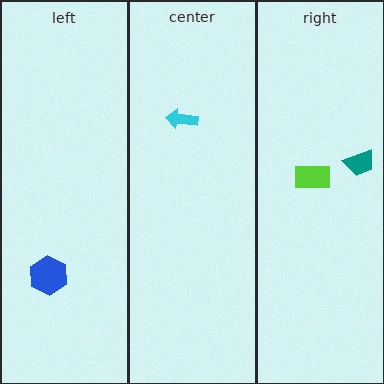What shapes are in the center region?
The cyan arrow.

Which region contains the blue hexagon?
The left region.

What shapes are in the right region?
The teal trapezoid, the lime rectangle.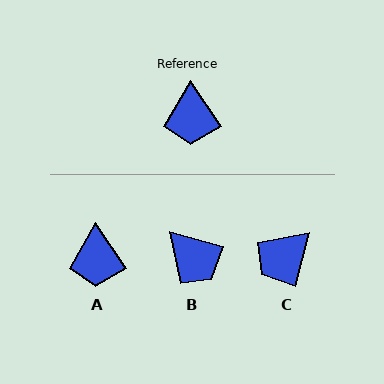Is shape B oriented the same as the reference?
No, it is off by about 40 degrees.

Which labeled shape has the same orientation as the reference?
A.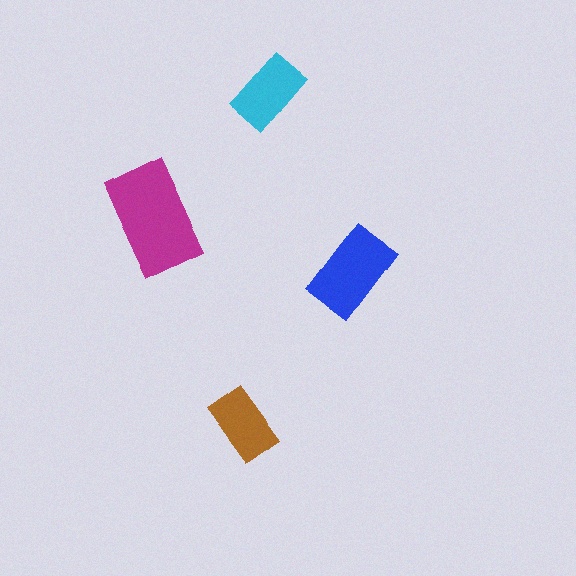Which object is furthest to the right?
The blue rectangle is rightmost.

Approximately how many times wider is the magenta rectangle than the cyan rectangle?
About 1.5 times wider.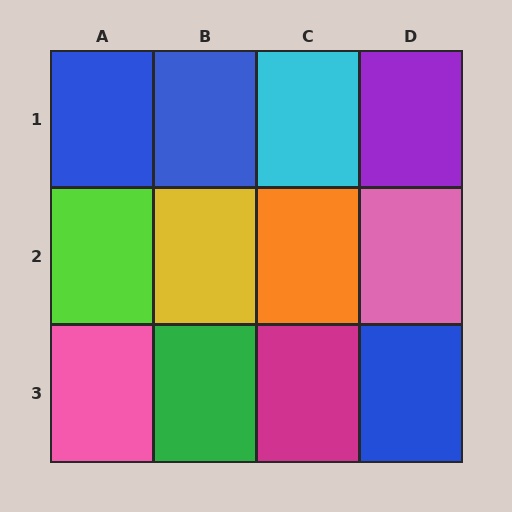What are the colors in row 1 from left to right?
Blue, blue, cyan, purple.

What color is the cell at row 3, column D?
Blue.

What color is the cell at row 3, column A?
Pink.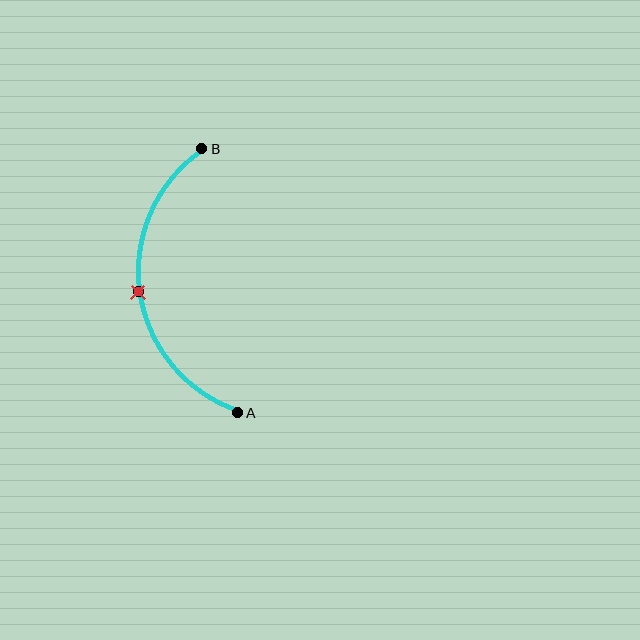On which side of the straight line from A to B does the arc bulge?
The arc bulges to the left of the straight line connecting A and B.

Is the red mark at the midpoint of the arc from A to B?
Yes. The red mark lies on the arc at equal arc-length from both A and B — it is the arc midpoint.